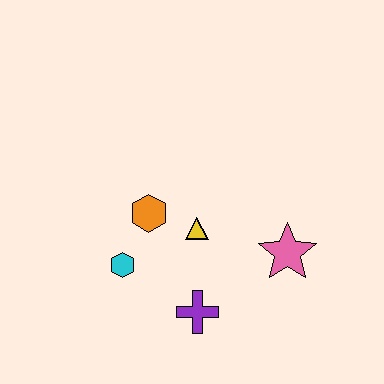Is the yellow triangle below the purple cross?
No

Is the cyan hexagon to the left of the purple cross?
Yes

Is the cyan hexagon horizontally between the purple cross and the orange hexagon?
No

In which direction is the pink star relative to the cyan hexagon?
The pink star is to the right of the cyan hexagon.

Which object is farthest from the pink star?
The cyan hexagon is farthest from the pink star.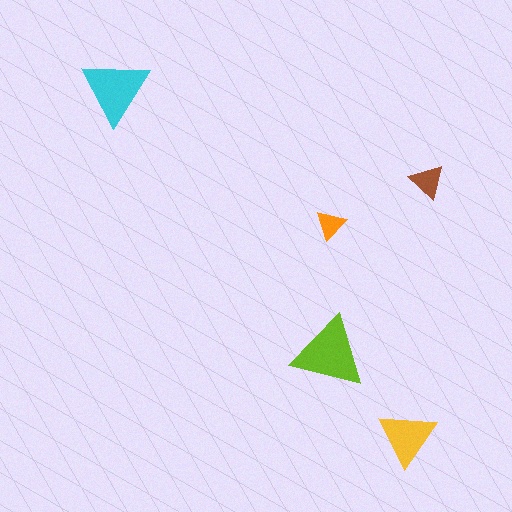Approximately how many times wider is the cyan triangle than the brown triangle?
About 2 times wider.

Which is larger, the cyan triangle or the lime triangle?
The lime one.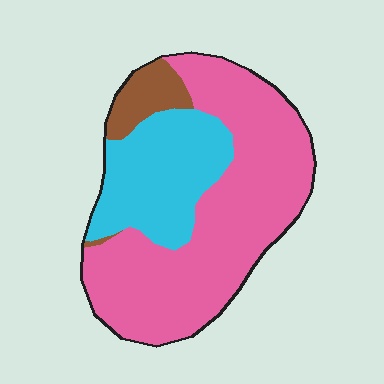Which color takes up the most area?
Pink, at roughly 65%.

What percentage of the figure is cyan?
Cyan takes up about one quarter (1/4) of the figure.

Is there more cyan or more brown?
Cyan.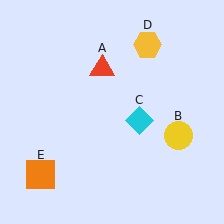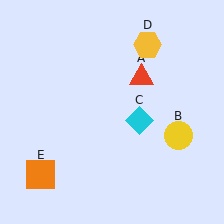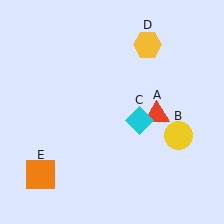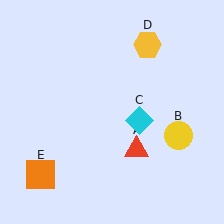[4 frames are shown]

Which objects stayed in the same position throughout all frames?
Yellow circle (object B) and cyan diamond (object C) and yellow hexagon (object D) and orange square (object E) remained stationary.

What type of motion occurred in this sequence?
The red triangle (object A) rotated clockwise around the center of the scene.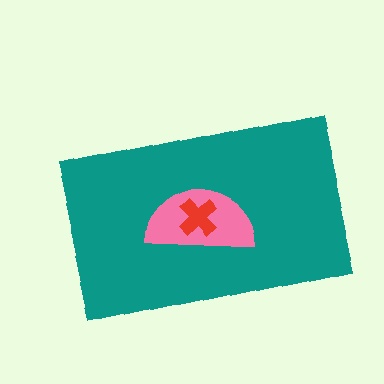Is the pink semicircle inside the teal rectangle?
Yes.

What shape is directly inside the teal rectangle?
The pink semicircle.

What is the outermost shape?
The teal rectangle.